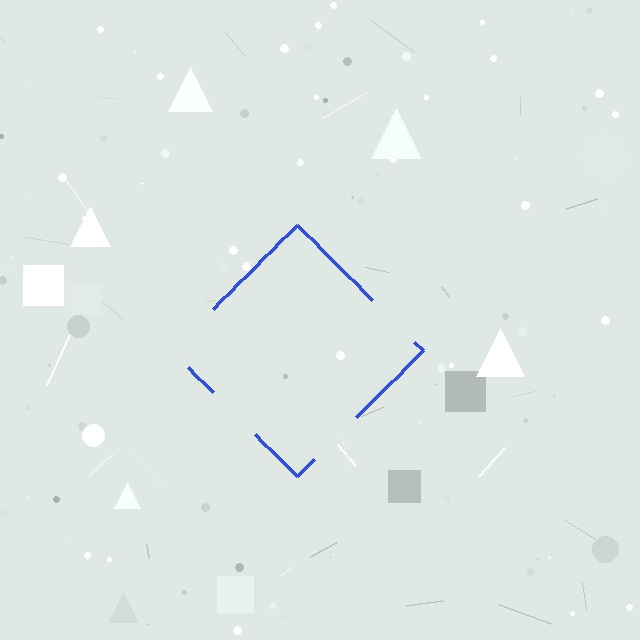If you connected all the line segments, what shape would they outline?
They would outline a diamond.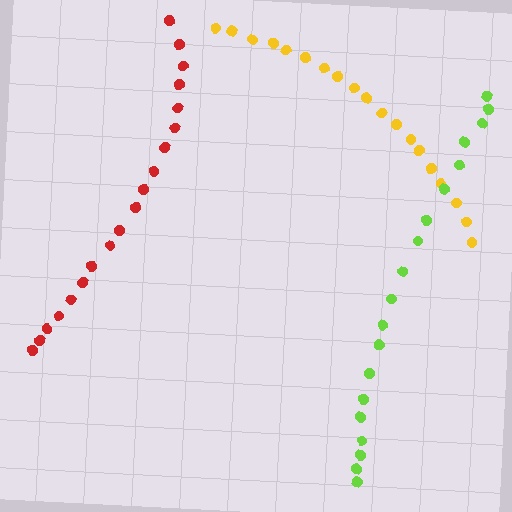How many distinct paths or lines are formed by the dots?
There are 3 distinct paths.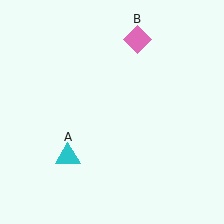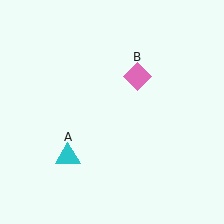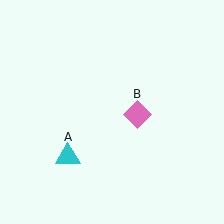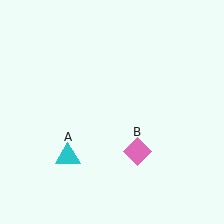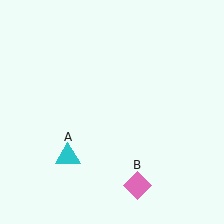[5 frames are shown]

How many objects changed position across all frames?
1 object changed position: pink diamond (object B).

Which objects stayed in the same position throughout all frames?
Cyan triangle (object A) remained stationary.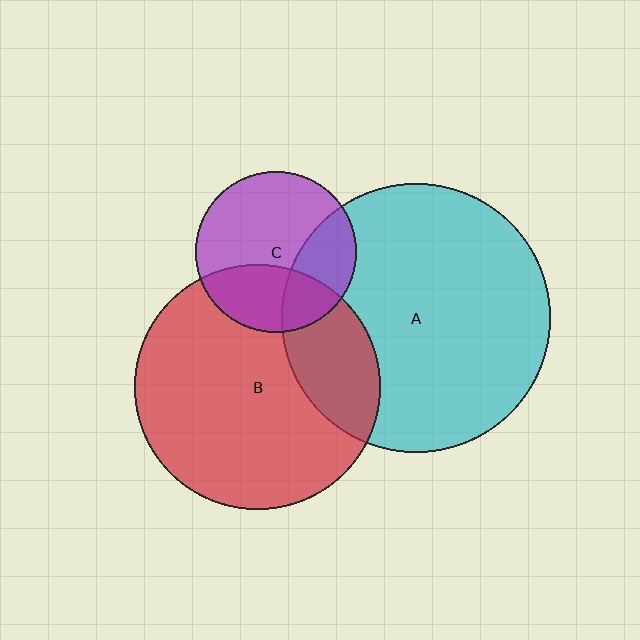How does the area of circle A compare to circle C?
Approximately 2.8 times.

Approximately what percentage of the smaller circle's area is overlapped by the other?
Approximately 35%.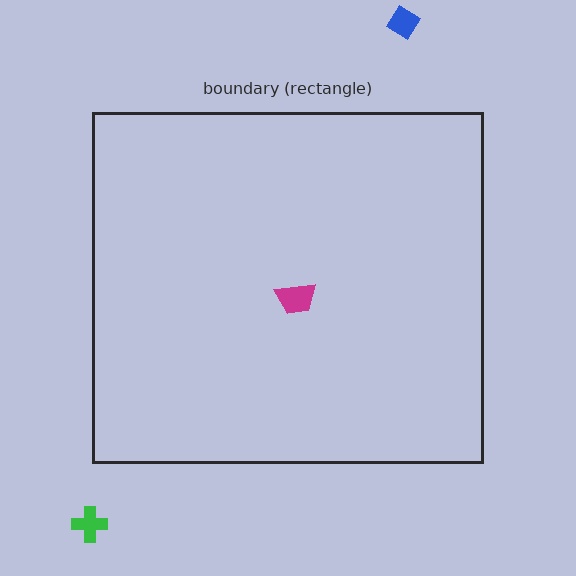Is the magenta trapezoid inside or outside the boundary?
Inside.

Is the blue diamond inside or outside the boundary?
Outside.